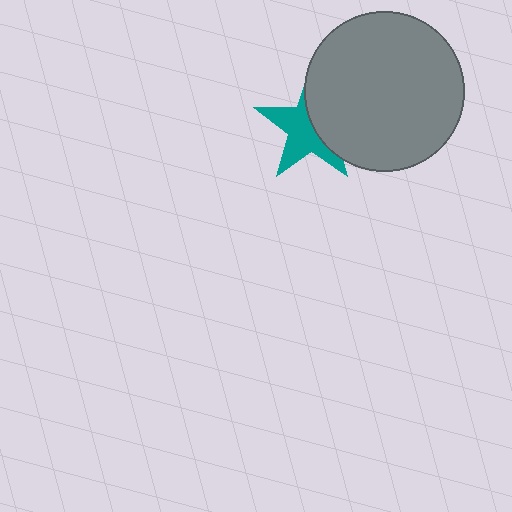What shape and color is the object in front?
The object in front is a gray circle.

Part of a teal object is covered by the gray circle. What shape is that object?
It is a star.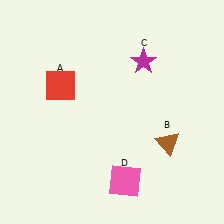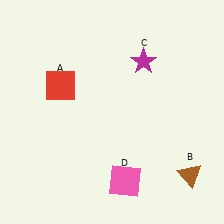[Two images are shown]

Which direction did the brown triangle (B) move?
The brown triangle (B) moved down.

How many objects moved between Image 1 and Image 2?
1 object moved between the two images.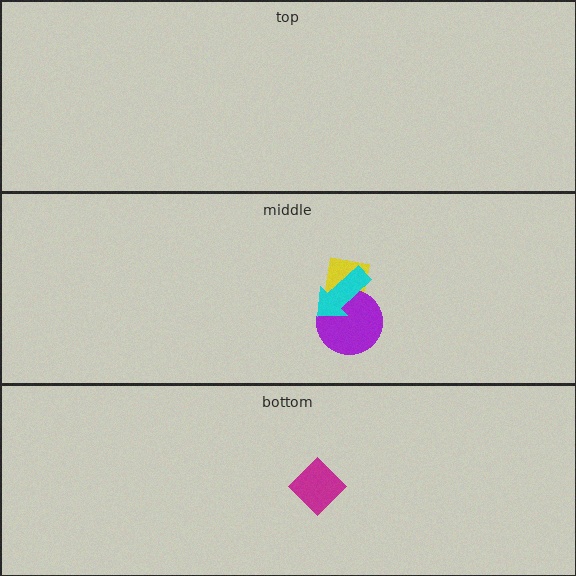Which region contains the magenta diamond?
The bottom region.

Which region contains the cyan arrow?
The middle region.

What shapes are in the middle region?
The yellow square, the purple circle, the cyan arrow.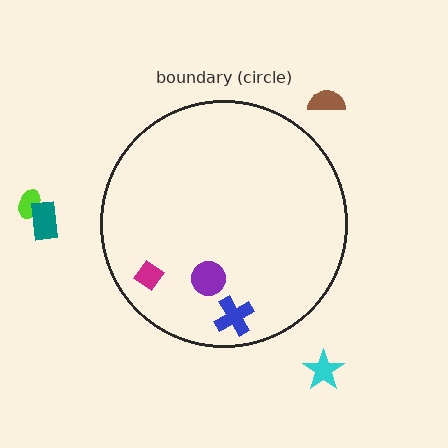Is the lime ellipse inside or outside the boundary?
Outside.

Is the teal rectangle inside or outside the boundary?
Outside.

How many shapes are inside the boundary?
3 inside, 4 outside.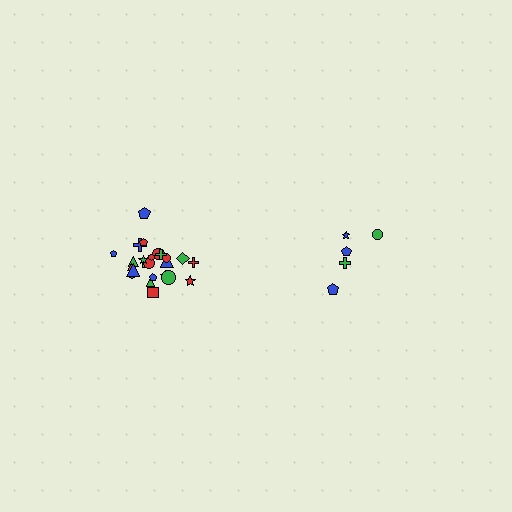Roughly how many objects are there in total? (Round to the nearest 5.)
Roughly 30 objects in total.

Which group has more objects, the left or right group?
The left group.